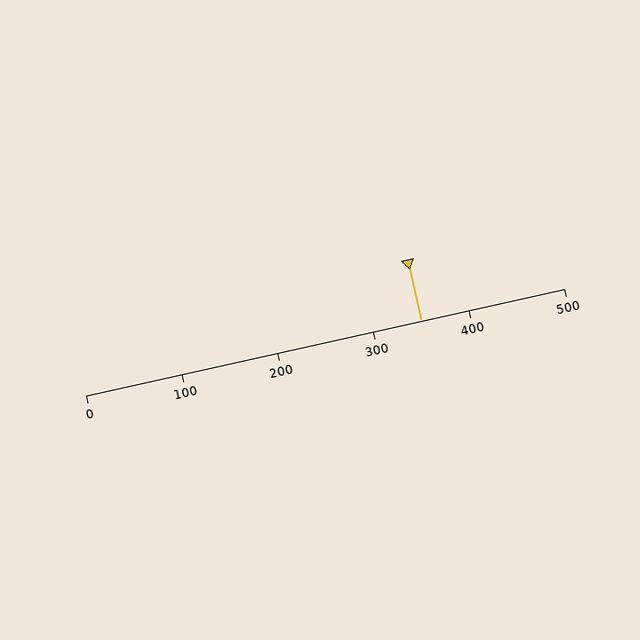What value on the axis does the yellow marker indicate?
The marker indicates approximately 350.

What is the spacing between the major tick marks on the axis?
The major ticks are spaced 100 apart.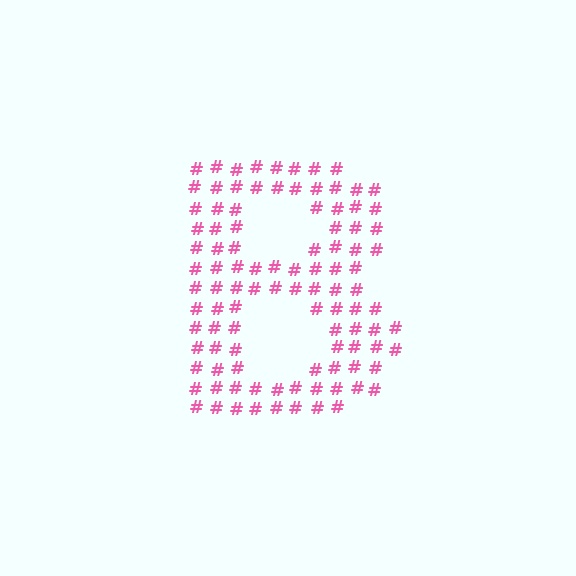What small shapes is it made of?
It is made of small hash symbols.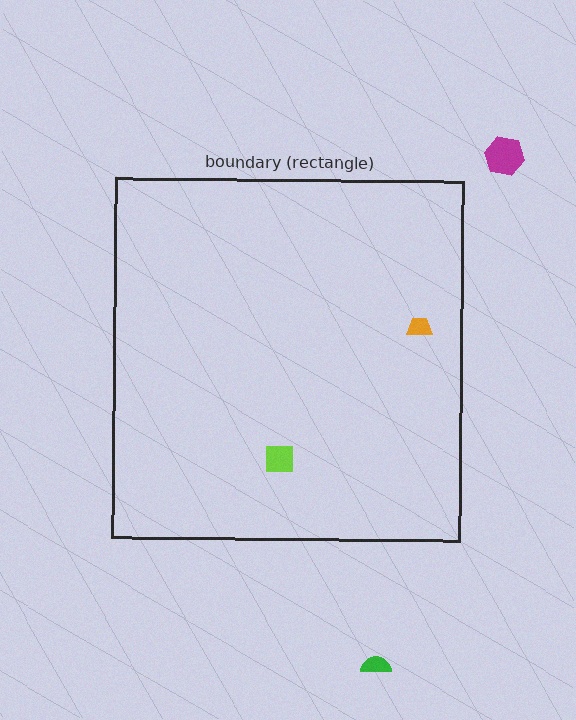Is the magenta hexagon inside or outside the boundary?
Outside.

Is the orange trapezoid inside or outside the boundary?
Inside.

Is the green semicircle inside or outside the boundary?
Outside.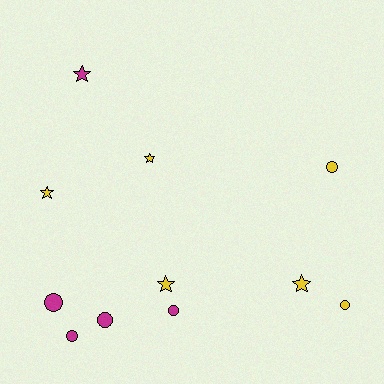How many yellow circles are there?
There are 2 yellow circles.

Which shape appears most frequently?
Circle, with 6 objects.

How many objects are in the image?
There are 11 objects.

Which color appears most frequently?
Yellow, with 6 objects.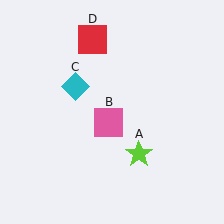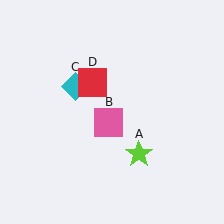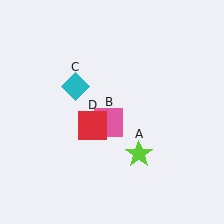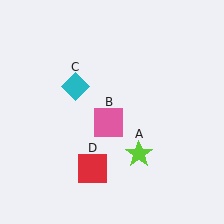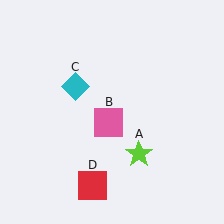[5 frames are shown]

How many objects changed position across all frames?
1 object changed position: red square (object D).